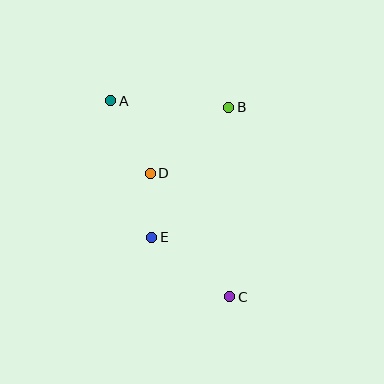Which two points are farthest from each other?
Points A and C are farthest from each other.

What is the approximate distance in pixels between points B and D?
The distance between B and D is approximately 103 pixels.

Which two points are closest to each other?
Points D and E are closest to each other.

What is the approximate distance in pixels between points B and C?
The distance between B and C is approximately 190 pixels.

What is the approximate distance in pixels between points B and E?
The distance between B and E is approximately 151 pixels.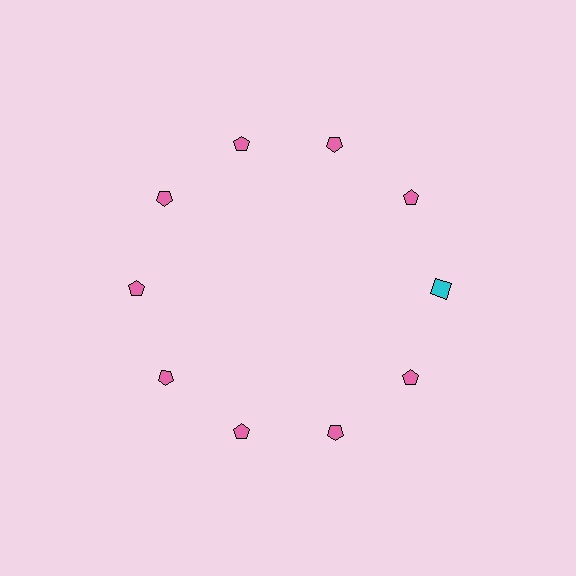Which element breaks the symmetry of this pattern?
The cyan square at roughly the 3 o'clock position breaks the symmetry. All other shapes are pink pentagons.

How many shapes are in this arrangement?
There are 10 shapes arranged in a ring pattern.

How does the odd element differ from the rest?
It differs in both color (cyan instead of pink) and shape (square instead of pentagon).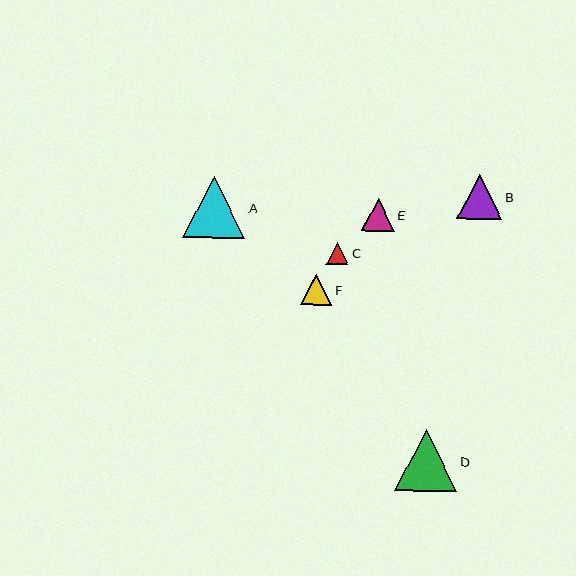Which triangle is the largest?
Triangle A is the largest with a size of approximately 62 pixels.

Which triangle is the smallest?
Triangle C is the smallest with a size of approximately 22 pixels.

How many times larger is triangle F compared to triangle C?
Triangle F is approximately 1.4 times the size of triangle C.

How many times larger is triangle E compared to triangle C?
Triangle E is approximately 1.5 times the size of triangle C.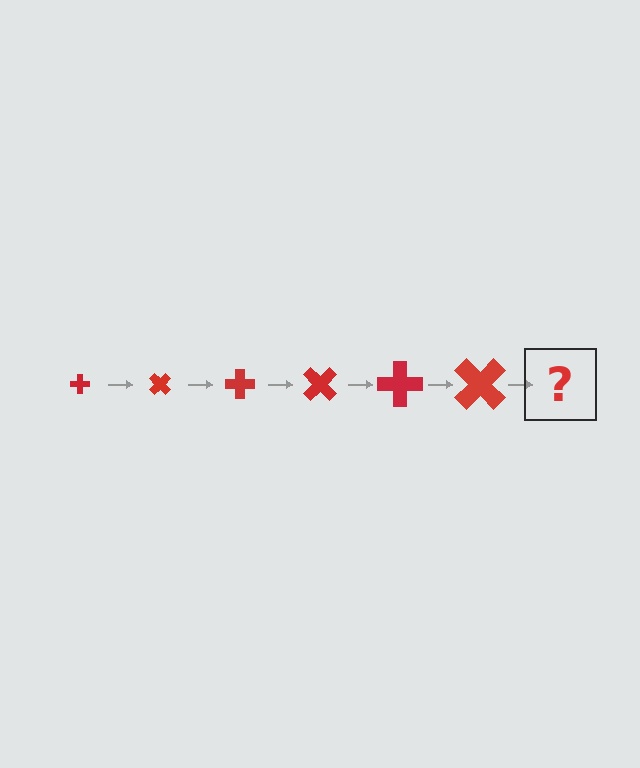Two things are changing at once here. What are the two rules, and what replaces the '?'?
The two rules are that the cross grows larger each step and it rotates 45 degrees each step. The '?' should be a cross, larger than the previous one and rotated 270 degrees from the start.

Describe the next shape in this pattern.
It should be a cross, larger than the previous one and rotated 270 degrees from the start.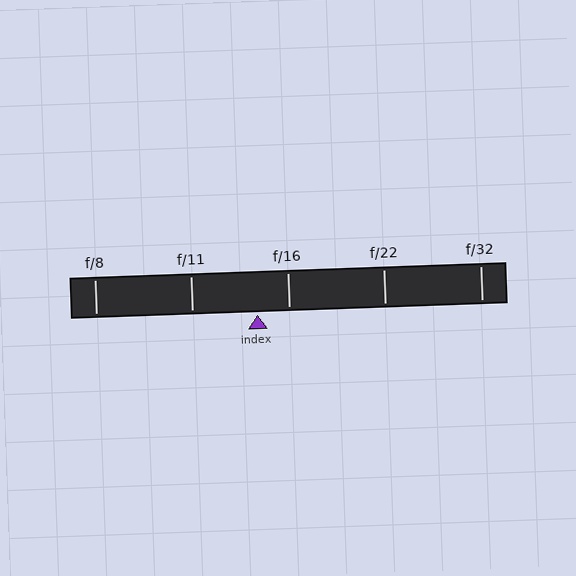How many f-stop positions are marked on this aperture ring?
There are 5 f-stop positions marked.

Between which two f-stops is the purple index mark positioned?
The index mark is between f/11 and f/16.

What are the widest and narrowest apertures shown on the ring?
The widest aperture shown is f/8 and the narrowest is f/32.